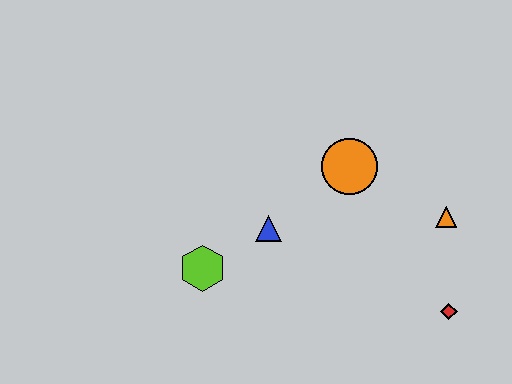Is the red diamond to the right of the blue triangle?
Yes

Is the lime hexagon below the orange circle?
Yes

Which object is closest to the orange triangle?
The red diamond is closest to the orange triangle.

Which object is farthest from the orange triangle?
The lime hexagon is farthest from the orange triangle.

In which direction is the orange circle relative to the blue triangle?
The orange circle is to the right of the blue triangle.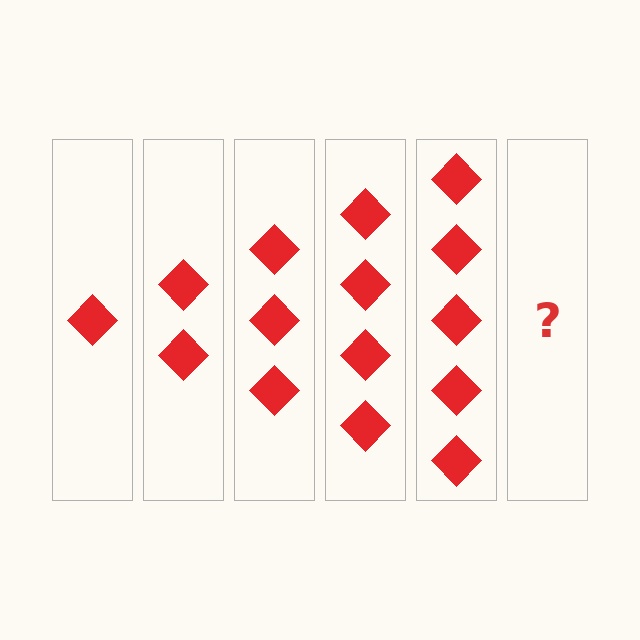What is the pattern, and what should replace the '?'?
The pattern is that each step adds one more diamond. The '?' should be 6 diamonds.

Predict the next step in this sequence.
The next step is 6 diamonds.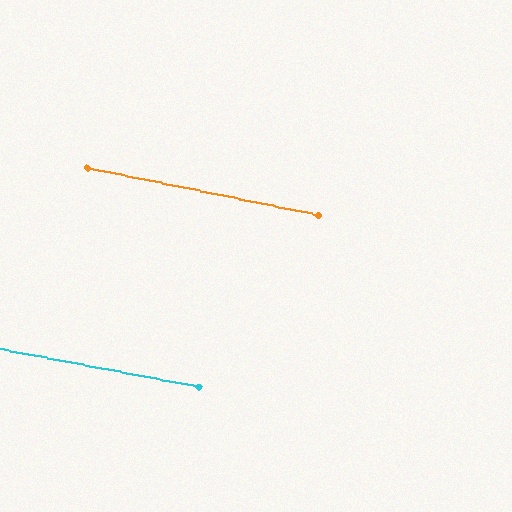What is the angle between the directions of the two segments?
Approximately 1 degree.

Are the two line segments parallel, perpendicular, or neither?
Parallel — their directions differ by only 0.8°.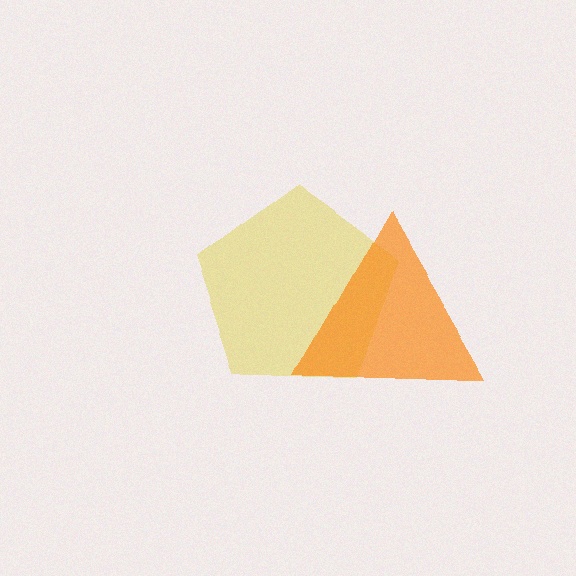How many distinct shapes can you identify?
There are 2 distinct shapes: a yellow pentagon, an orange triangle.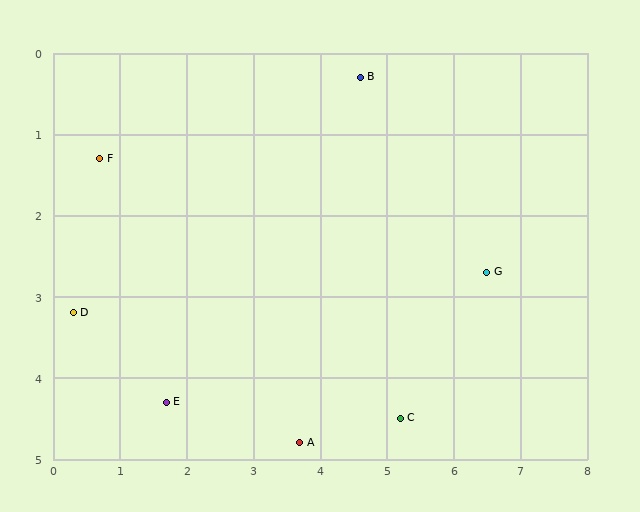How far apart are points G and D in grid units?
Points G and D are about 6.2 grid units apart.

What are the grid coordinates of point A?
Point A is at approximately (3.7, 4.8).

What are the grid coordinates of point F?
Point F is at approximately (0.7, 1.3).